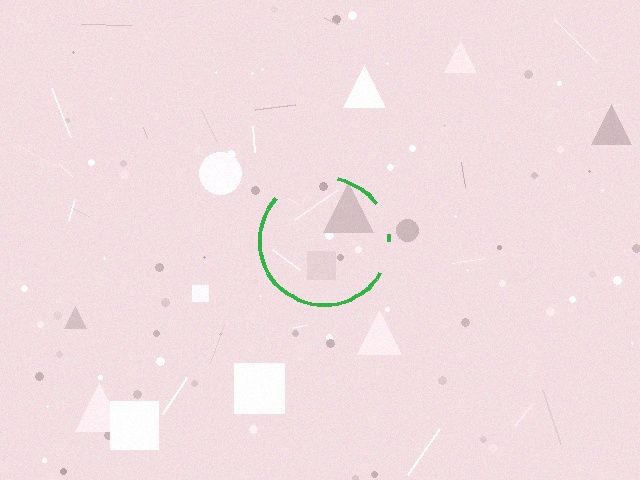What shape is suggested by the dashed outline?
The dashed outline suggests a circle.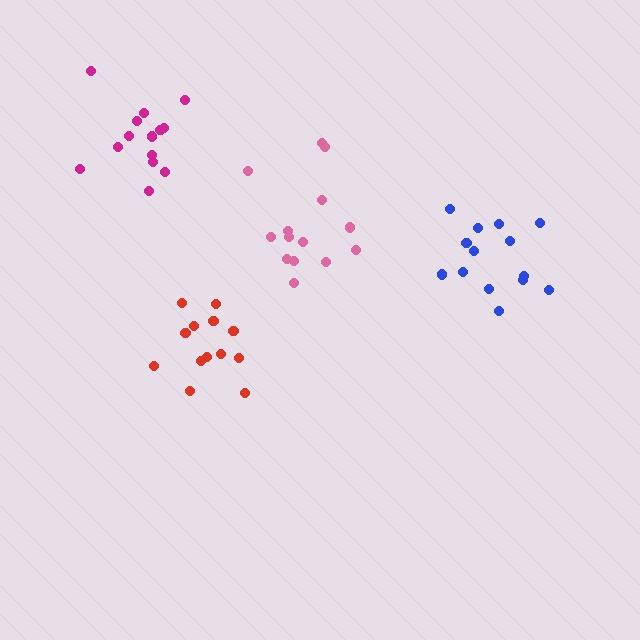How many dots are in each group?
Group 1: 14 dots, Group 2: 13 dots, Group 3: 14 dots, Group 4: 14 dots (55 total).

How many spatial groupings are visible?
There are 4 spatial groupings.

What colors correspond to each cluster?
The clusters are colored: blue, red, magenta, pink.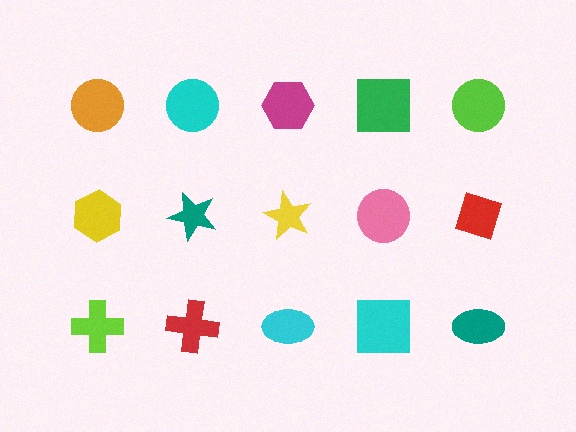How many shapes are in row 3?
5 shapes.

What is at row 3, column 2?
A red cross.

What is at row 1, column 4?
A green square.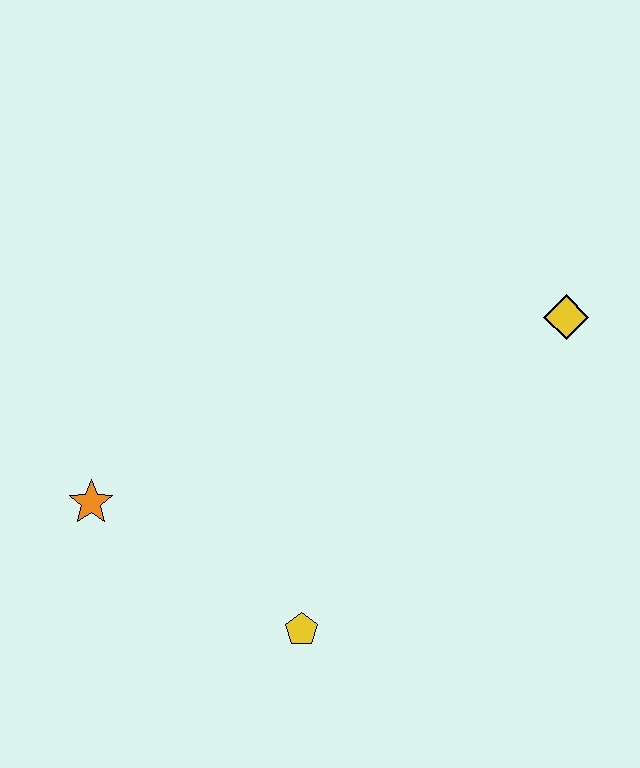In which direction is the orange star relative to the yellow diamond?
The orange star is to the left of the yellow diamond.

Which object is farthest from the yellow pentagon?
The yellow diamond is farthest from the yellow pentagon.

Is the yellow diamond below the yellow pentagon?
No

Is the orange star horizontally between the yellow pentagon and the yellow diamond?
No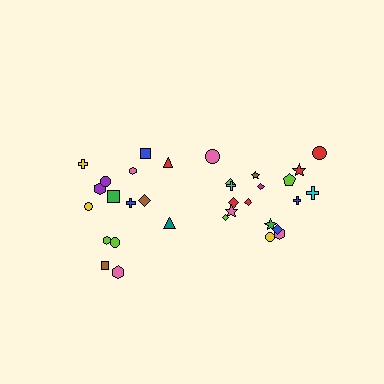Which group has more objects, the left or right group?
The right group.